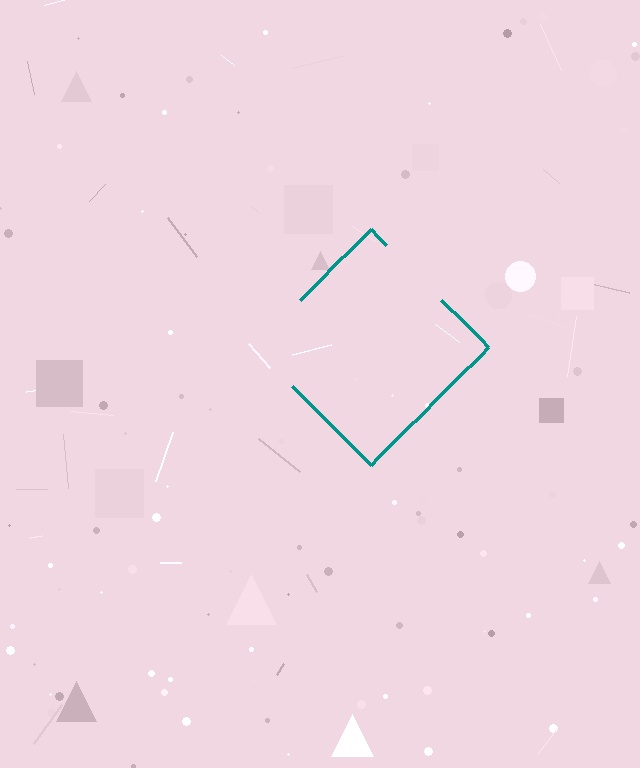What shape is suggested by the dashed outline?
The dashed outline suggests a diamond.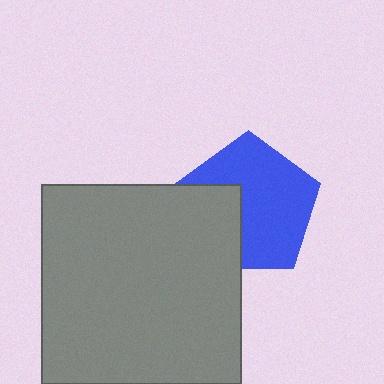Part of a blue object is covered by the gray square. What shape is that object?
It is a pentagon.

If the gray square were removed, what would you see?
You would see the complete blue pentagon.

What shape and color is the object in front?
The object in front is a gray square.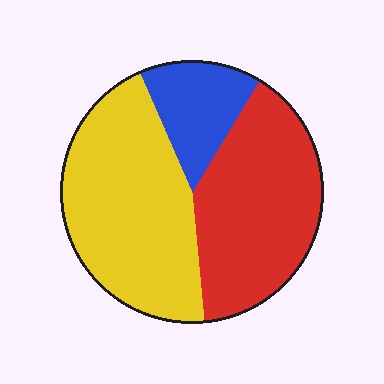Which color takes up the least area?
Blue, at roughly 15%.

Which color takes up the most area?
Yellow, at roughly 45%.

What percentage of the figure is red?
Red covers 40% of the figure.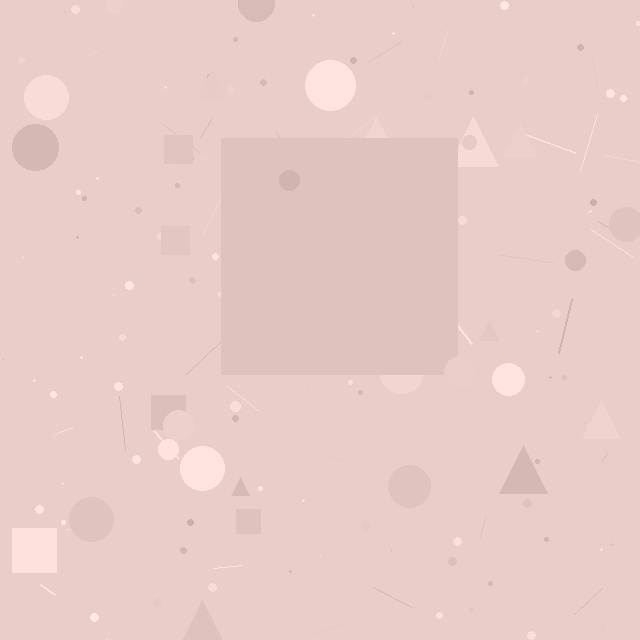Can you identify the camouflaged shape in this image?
The camouflaged shape is a square.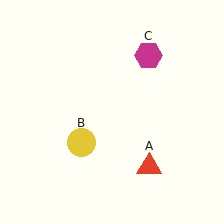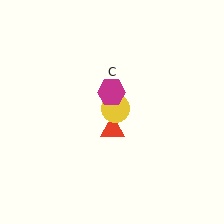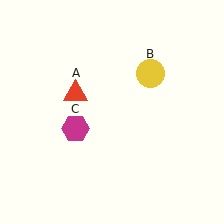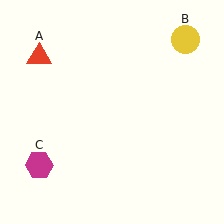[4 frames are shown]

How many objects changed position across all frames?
3 objects changed position: red triangle (object A), yellow circle (object B), magenta hexagon (object C).